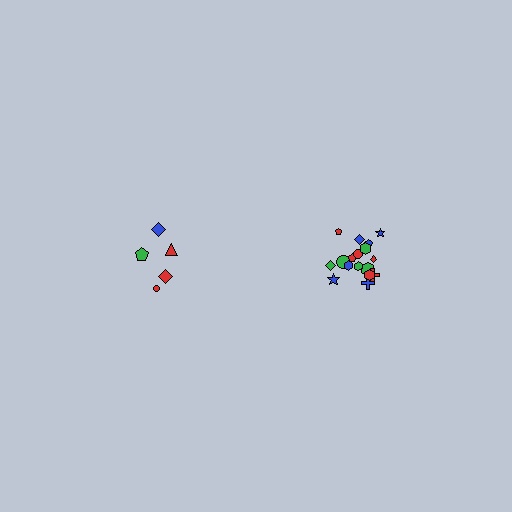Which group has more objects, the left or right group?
The right group.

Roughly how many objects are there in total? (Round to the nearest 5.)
Roughly 25 objects in total.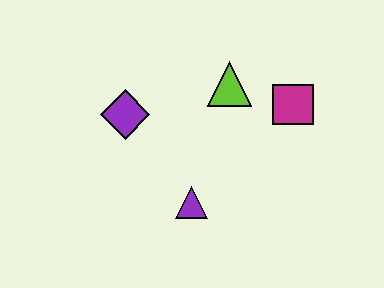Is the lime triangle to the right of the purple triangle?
Yes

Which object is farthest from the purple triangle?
The magenta square is farthest from the purple triangle.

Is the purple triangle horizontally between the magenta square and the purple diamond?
Yes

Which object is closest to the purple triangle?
The purple diamond is closest to the purple triangle.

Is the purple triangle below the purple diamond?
Yes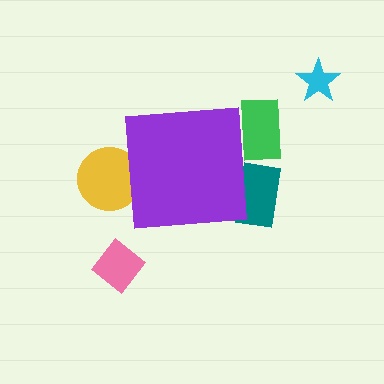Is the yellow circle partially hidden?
Yes, the yellow circle is partially hidden behind the purple square.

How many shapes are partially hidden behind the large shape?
3 shapes are partially hidden.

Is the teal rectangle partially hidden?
Yes, the teal rectangle is partially hidden behind the purple square.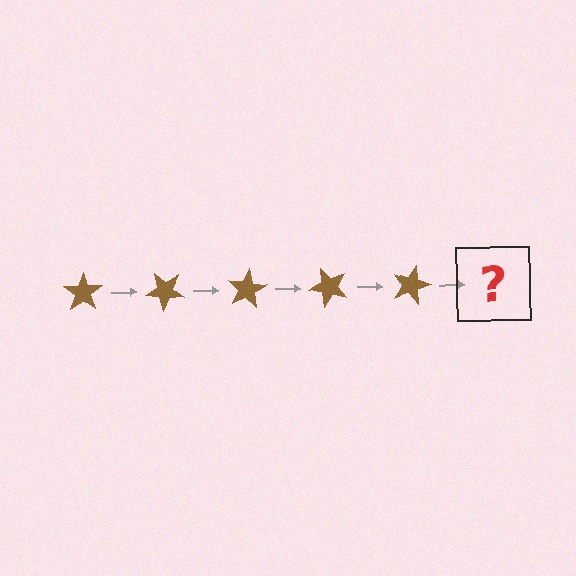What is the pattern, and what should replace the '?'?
The pattern is that the star rotates 40 degrees each step. The '?' should be a brown star rotated 200 degrees.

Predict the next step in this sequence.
The next step is a brown star rotated 200 degrees.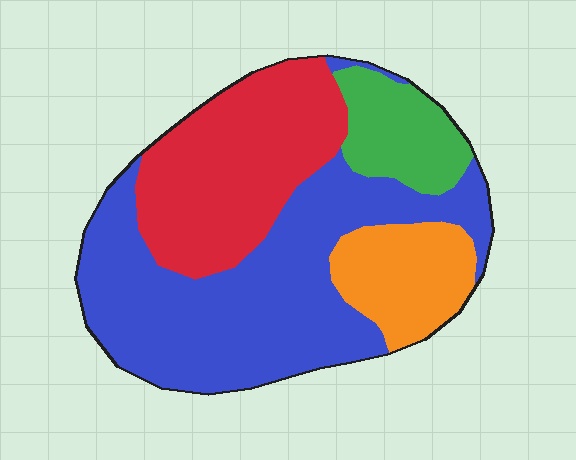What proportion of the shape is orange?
Orange covers roughly 15% of the shape.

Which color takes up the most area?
Blue, at roughly 45%.